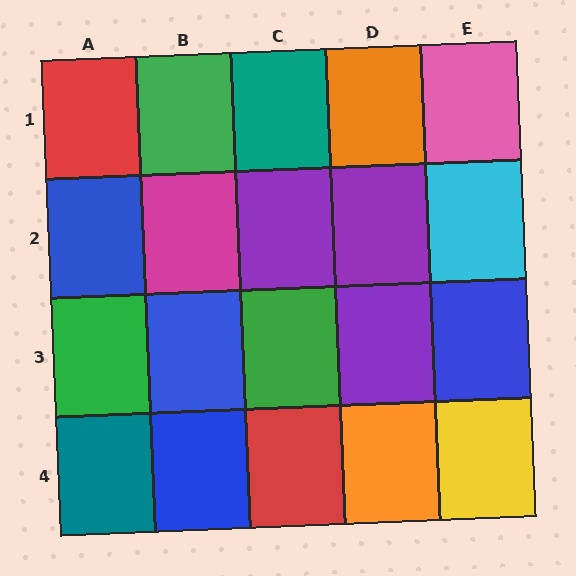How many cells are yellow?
1 cell is yellow.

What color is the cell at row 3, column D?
Purple.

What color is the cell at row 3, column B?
Blue.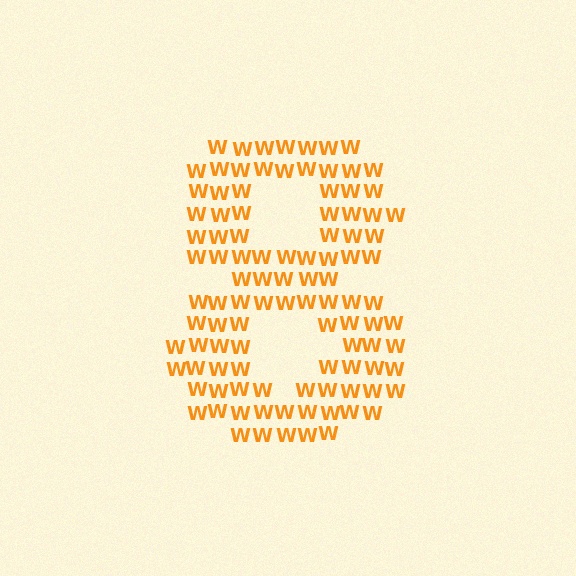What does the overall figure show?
The overall figure shows the digit 8.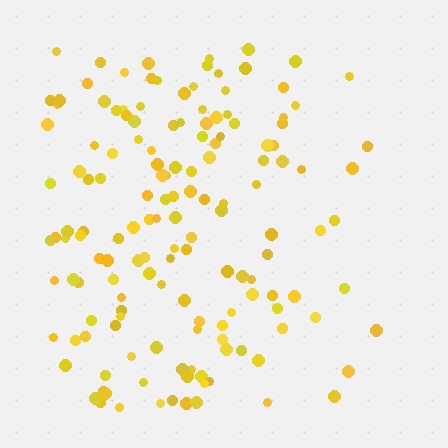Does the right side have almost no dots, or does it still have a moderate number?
Still a moderate number, just noticeably fewer than the left.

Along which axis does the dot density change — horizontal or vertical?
Horizontal.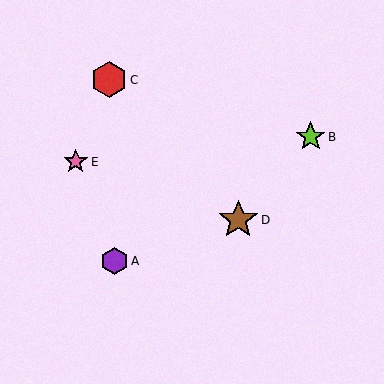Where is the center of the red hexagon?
The center of the red hexagon is at (109, 80).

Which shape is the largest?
The brown star (labeled D) is the largest.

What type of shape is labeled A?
Shape A is a purple hexagon.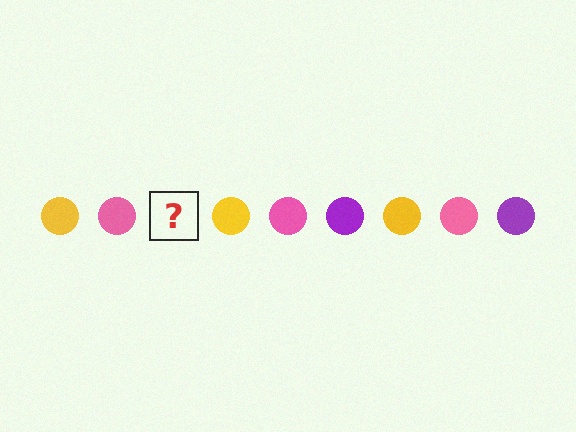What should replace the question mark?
The question mark should be replaced with a purple circle.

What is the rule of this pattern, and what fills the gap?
The rule is that the pattern cycles through yellow, pink, purple circles. The gap should be filled with a purple circle.